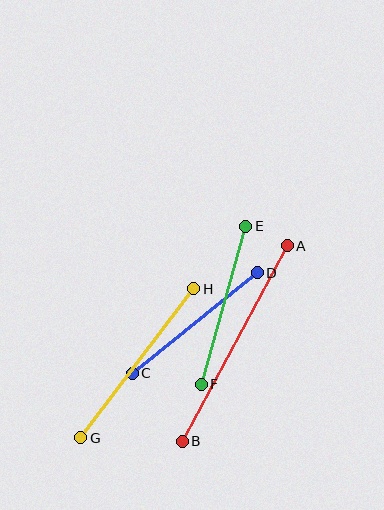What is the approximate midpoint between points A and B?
The midpoint is at approximately (235, 344) pixels.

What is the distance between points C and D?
The distance is approximately 160 pixels.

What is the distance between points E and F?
The distance is approximately 164 pixels.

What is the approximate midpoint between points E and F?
The midpoint is at approximately (224, 305) pixels.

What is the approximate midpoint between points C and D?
The midpoint is at approximately (195, 323) pixels.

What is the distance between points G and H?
The distance is approximately 187 pixels.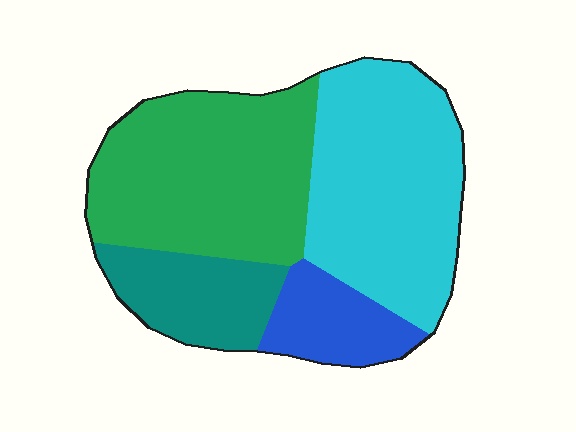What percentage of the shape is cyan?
Cyan covers around 35% of the shape.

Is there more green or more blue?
Green.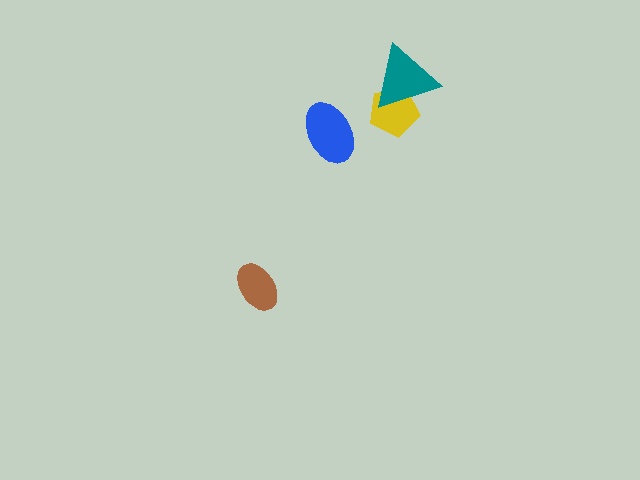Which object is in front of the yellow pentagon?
The teal triangle is in front of the yellow pentagon.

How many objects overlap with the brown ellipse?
0 objects overlap with the brown ellipse.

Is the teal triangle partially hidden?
No, no other shape covers it.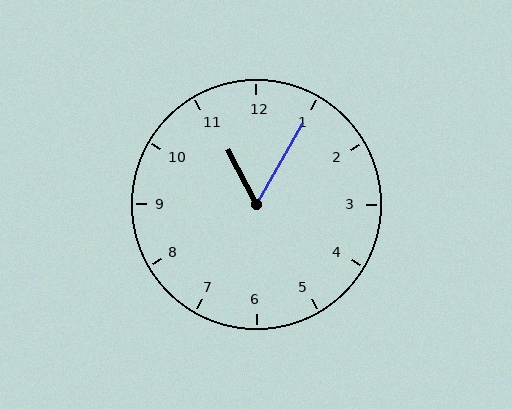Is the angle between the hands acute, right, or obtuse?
It is acute.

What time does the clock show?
11:05.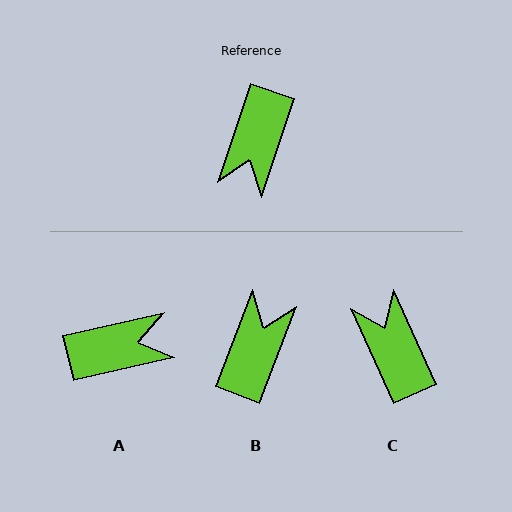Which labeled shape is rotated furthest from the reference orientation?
B, about 178 degrees away.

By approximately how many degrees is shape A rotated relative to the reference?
Approximately 121 degrees counter-clockwise.